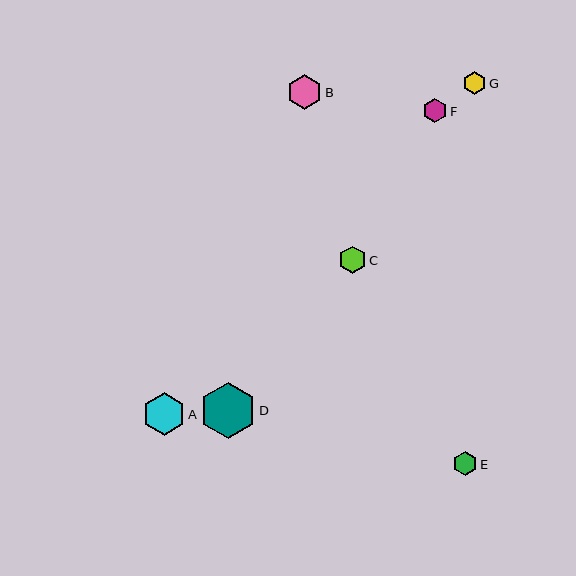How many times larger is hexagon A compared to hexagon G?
Hexagon A is approximately 1.8 times the size of hexagon G.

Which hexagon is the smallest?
Hexagon G is the smallest with a size of approximately 23 pixels.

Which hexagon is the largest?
Hexagon D is the largest with a size of approximately 56 pixels.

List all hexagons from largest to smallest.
From largest to smallest: D, A, B, C, F, E, G.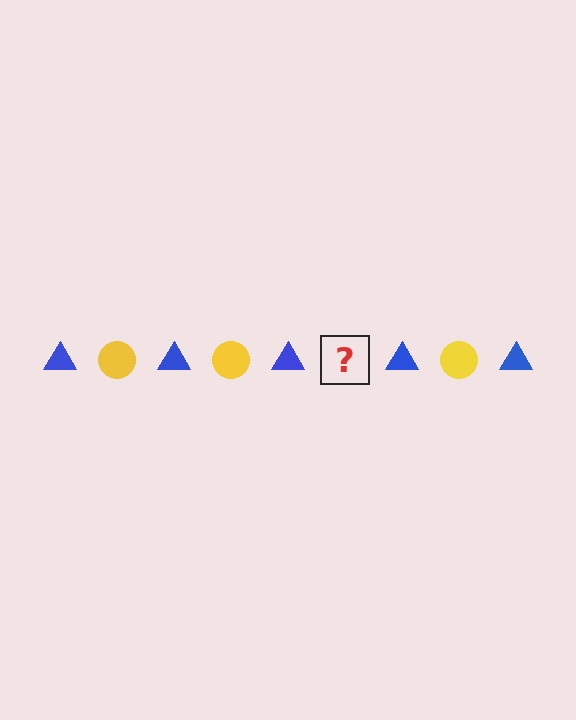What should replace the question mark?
The question mark should be replaced with a yellow circle.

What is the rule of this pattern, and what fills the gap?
The rule is that the pattern alternates between blue triangle and yellow circle. The gap should be filled with a yellow circle.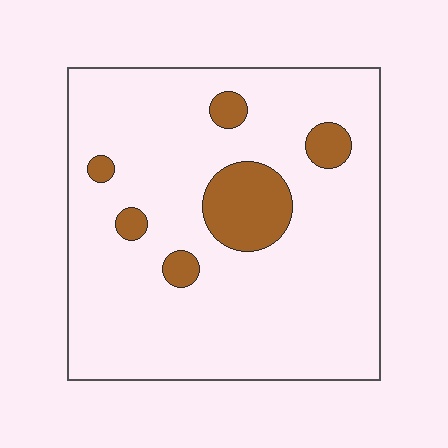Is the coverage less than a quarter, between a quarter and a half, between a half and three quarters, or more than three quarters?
Less than a quarter.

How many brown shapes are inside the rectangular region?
6.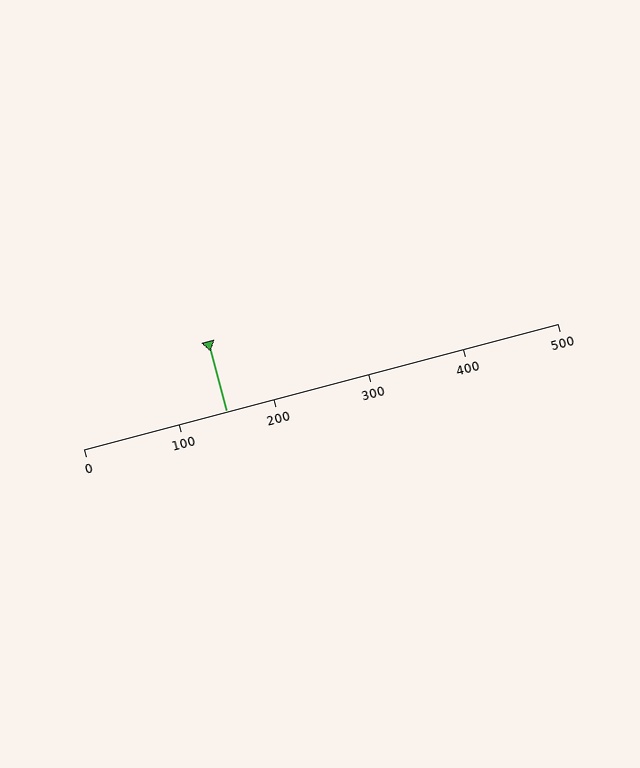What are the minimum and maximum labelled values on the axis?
The axis runs from 0 to 500.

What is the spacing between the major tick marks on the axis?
The major ticks are spaced 100 apart.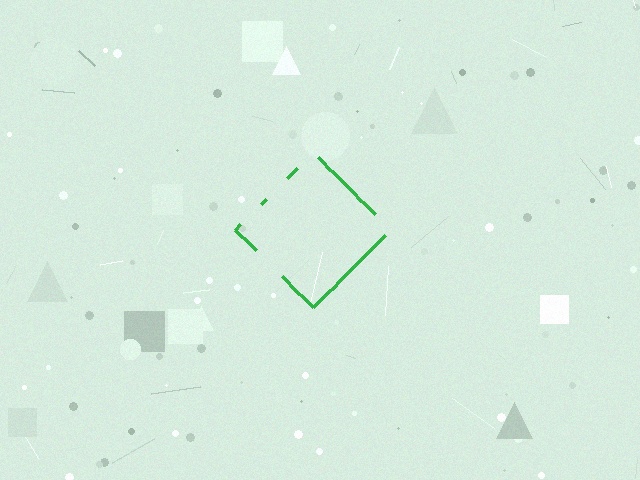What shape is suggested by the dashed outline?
The dashed outline suggests a diamond.